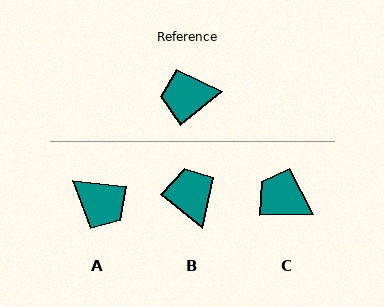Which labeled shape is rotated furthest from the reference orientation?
A, about 136 degrees away.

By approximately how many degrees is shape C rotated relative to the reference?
Approximately 36 degrees clockwise.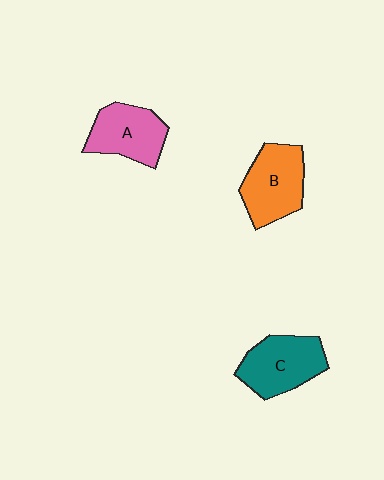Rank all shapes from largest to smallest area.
From largest to smallest: B (orange), C (teal), A (pink).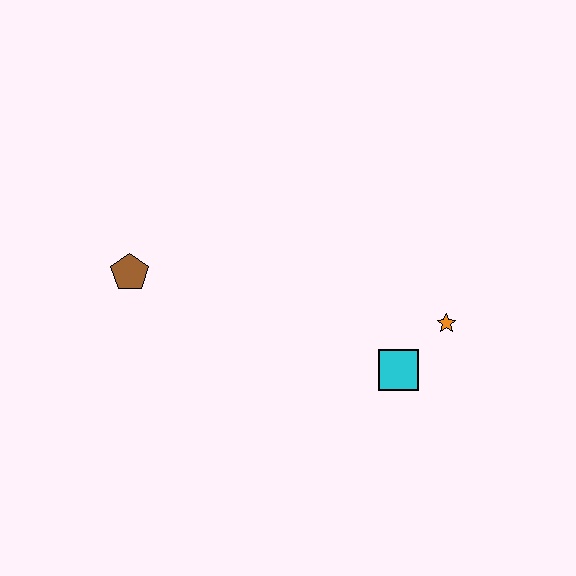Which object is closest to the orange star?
The cyan square is closest to the orange star.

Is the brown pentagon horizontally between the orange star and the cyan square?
No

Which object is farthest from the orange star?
The brown pentagon is farthest from the orange star.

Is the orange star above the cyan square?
Yes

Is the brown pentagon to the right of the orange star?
No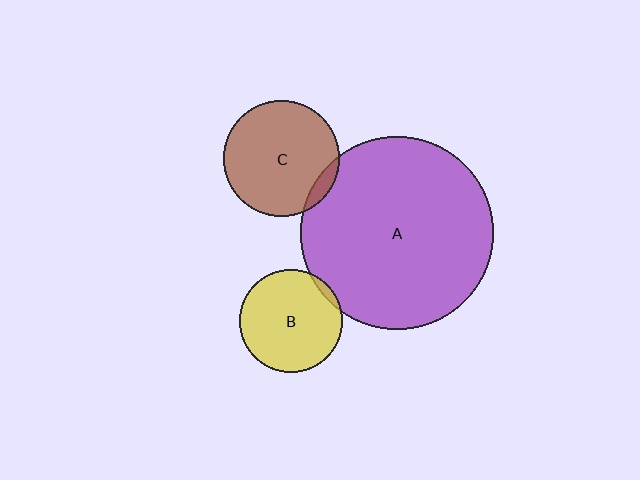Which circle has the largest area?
Circle A (purple).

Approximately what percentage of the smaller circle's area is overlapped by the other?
Approximately 5%.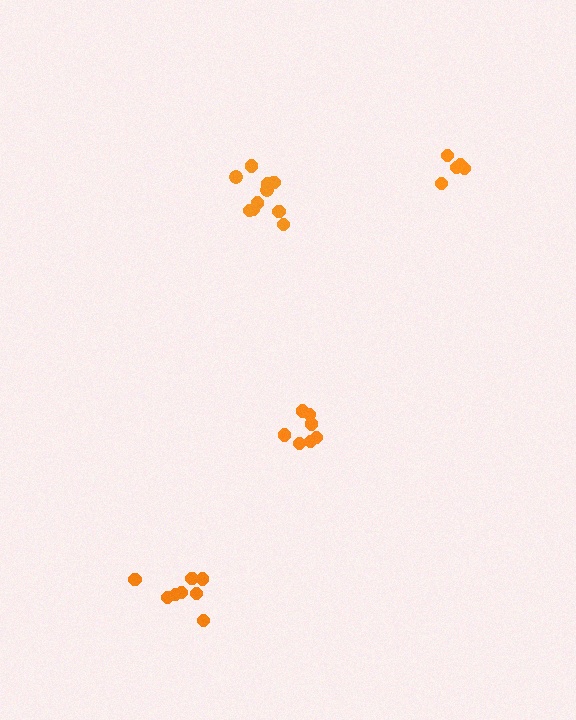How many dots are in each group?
Group 1: 8 dots, Group 2: 5 dots, Group 3: 10 dots, Group 4: 7 dots (30 total).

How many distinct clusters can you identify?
There are 4 distinct clusters.